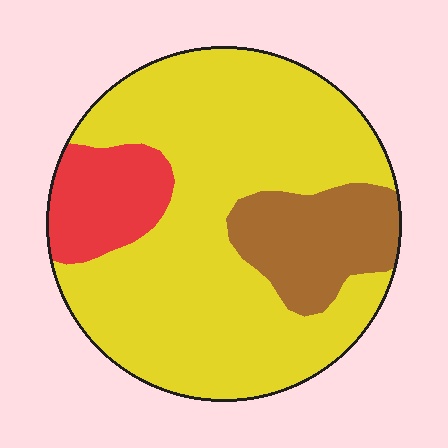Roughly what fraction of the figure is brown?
Brown takes up about one sixth (1/6) of the figure.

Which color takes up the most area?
Yellow, at roughly 70%.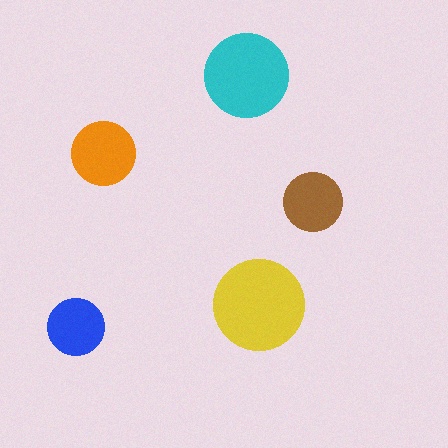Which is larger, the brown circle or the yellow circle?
The yellow one.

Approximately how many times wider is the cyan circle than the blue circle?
About 1.5 times wider.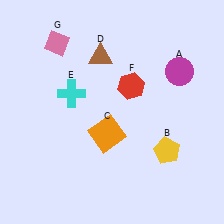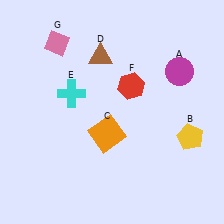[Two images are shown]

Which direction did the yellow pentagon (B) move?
The yellow pentagon (B) moved right.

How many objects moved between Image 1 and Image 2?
1 object moved between the two images.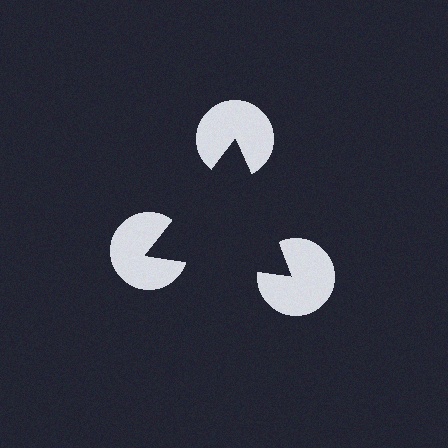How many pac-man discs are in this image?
There are 3 — one at each vertex of the illusory triangle.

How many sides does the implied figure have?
3 sides.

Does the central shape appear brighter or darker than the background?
It typically appears slightly darker than the background, even though no actual brightness change is drawn.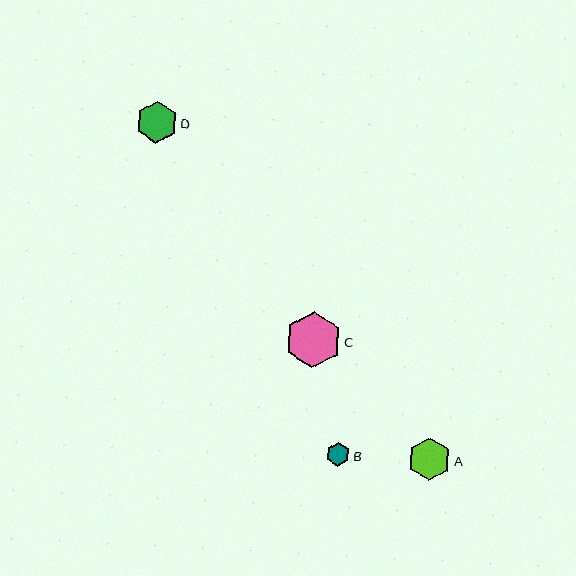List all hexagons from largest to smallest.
From largest to smallest: C, A, D, B.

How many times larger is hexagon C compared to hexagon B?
Hexagon C is approximately 2.4 times the size of hexagon B.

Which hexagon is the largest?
Hexagon C is the largest with a size of approximately 56 pixels.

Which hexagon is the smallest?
Hexagon B is the smallest with a size of approximately 24 pixels.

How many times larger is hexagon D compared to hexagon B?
Hexagon D is approximately 1.7 times the size of hexagon B.